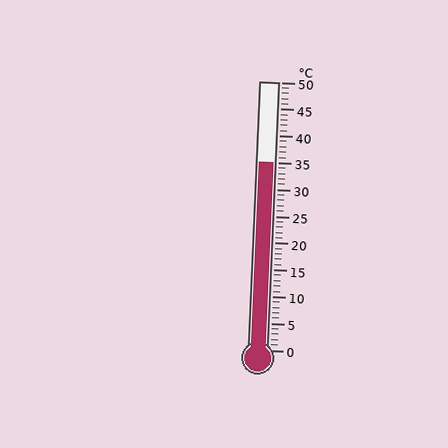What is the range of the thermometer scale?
The thermometer scale ranges from 0°C to 50°C.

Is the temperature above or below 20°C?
The temperature is above 20°C.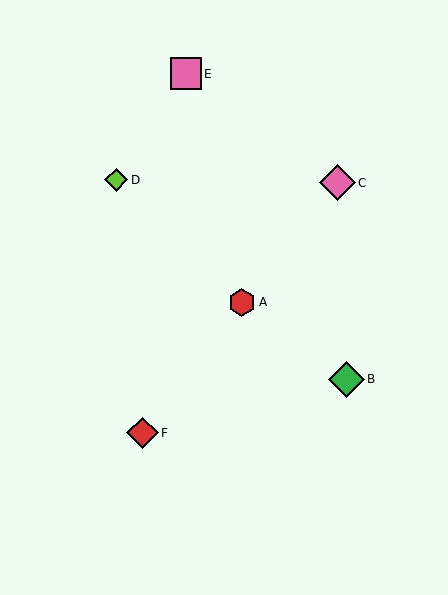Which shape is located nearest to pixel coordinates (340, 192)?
The pink diamond (labeled C) at (337, 183) is nearest to that location.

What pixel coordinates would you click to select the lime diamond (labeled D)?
Click at (116, 180) to select the lime diamond D.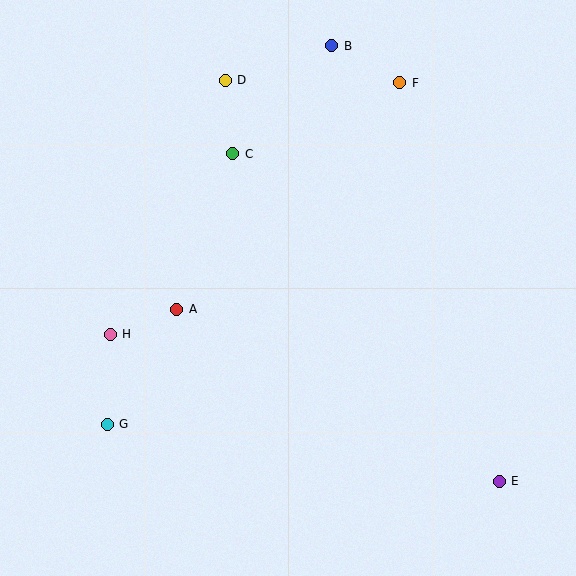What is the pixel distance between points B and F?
The distance between B and F is 77 pixels.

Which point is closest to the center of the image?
Point A at (177, 309) is closest to the center.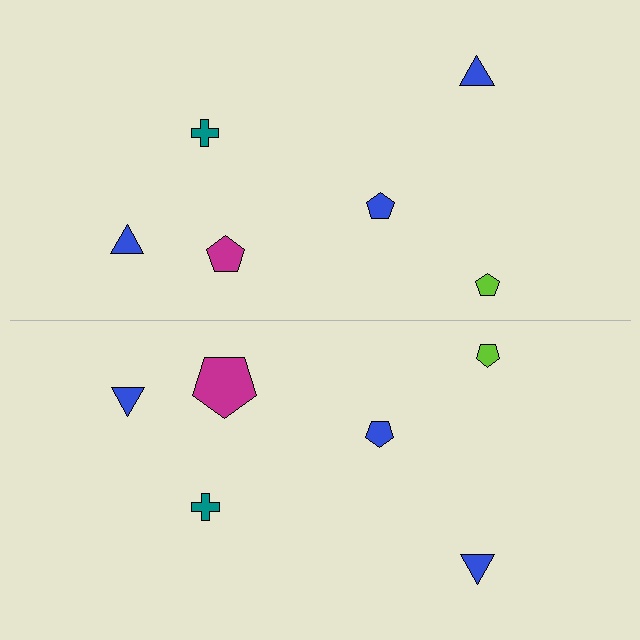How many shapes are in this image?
There are 12 shapes in this image.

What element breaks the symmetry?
The magenta pentagon on the bottom side has a different size than its mirror counterpart.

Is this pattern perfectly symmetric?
No, the pattern is not perfectly symmetric. The magenta pentagon on the bottom side has a different size than its mirror counterpart.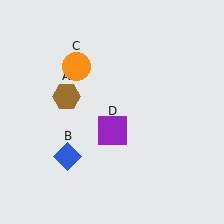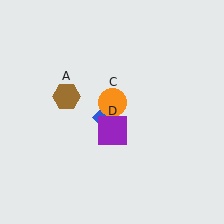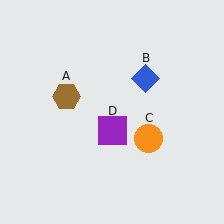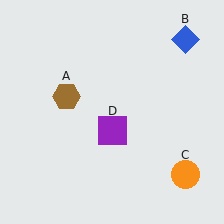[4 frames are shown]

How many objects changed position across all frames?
2 objects changed position: blue diamond (object B), orange circle (object C).